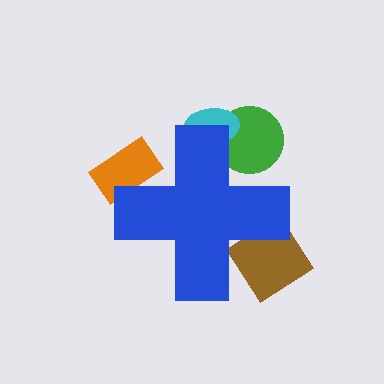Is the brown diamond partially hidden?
Yes, the brown diamond is partially hidden behind the blue cross.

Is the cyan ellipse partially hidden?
Yes, the cyan ellipse is partially hidden behind the blue cross.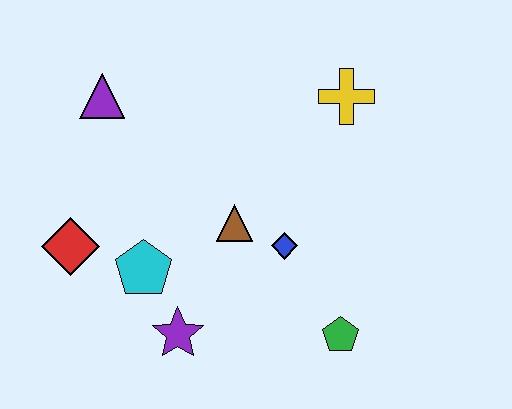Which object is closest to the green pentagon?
The blue diamond is closest to the green pentagon.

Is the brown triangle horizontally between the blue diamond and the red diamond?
Yes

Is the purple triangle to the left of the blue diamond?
Yes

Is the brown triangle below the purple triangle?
Yes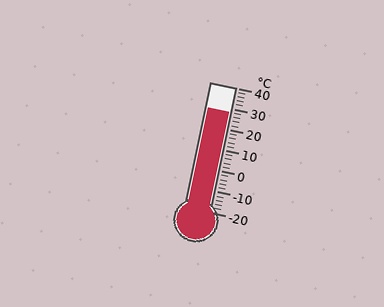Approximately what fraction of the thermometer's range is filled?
The thermometer is filled to approximately 80% of its range.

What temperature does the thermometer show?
The thermometer shows approximately 28°C.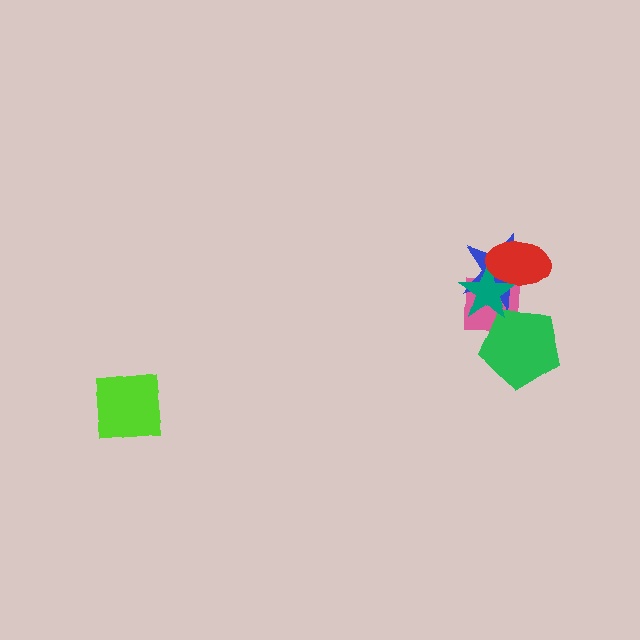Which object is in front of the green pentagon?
The teal star is in front of the green pentagon.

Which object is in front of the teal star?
The red ellipse is in front of the teal star.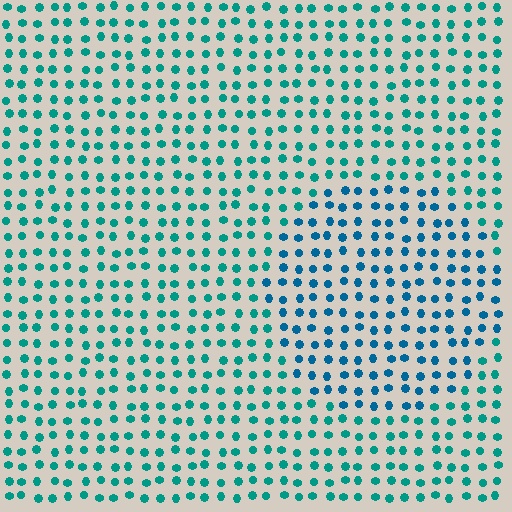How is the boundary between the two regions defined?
The boundary is defined purely by a slight shift in hue (about 27 degrees). Spacing, size, and orientation are identical on both sides.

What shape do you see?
I see a circle.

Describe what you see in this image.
The image is filled with small teal elements in a uniform arrangement. A circle-shaped region is visible where the elements are tinted to a slightly different hue, forming a subtle color boundary.